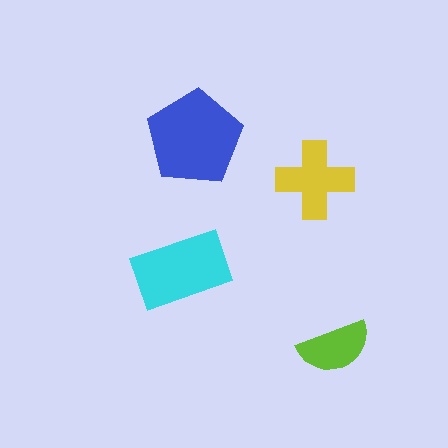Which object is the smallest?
The lime semicircle.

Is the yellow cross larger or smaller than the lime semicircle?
Larger.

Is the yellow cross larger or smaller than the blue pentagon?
Smaller.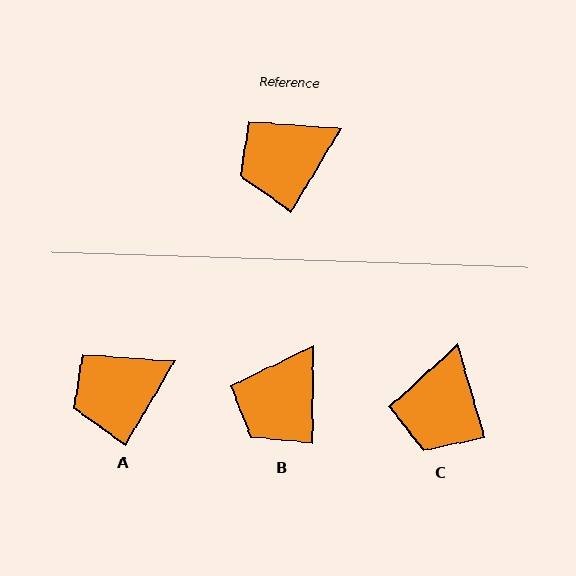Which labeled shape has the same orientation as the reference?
A.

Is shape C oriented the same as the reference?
No, it is off by about 47 degrees.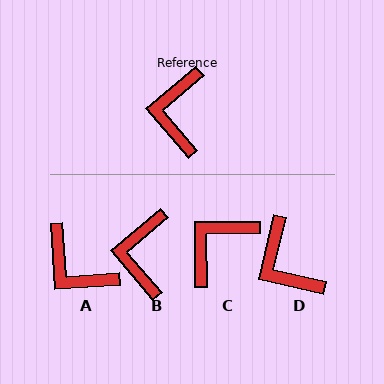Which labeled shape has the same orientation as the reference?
B.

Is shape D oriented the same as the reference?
No, it is off by about 37 degrees.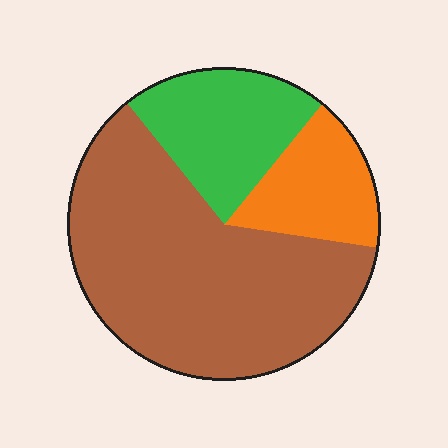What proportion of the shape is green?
Green covers about 20% of the shape.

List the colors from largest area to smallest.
From largest to smallest: brown, green, orange.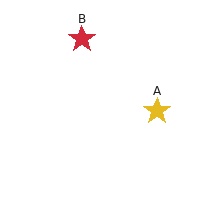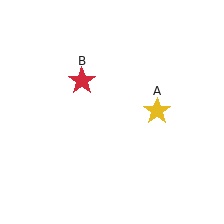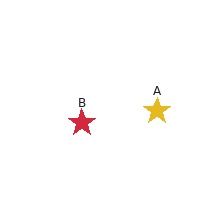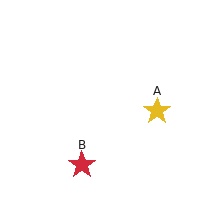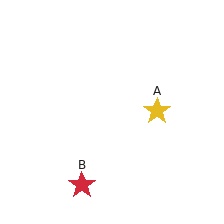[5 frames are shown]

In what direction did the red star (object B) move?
The red star (object B) moved down.